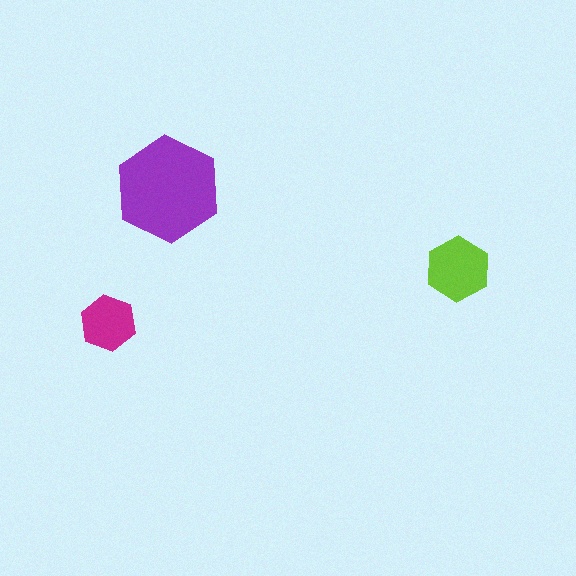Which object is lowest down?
The magenta hexagon is bottommost.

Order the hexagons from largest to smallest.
the purple one, the lime one, the magenta one.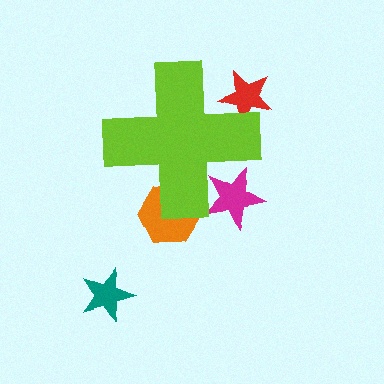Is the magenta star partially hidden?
Yes, the magenta star is partially hidden behind the lime cross.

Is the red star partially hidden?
Yes, the red star is partially hidden behind the lime cross.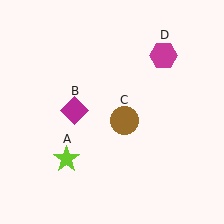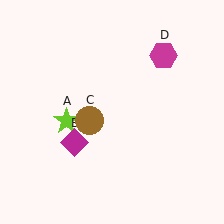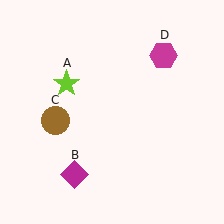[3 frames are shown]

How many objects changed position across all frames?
3 objects changed position: lime star (object A), magenta diamond (object B), brown circle (object C).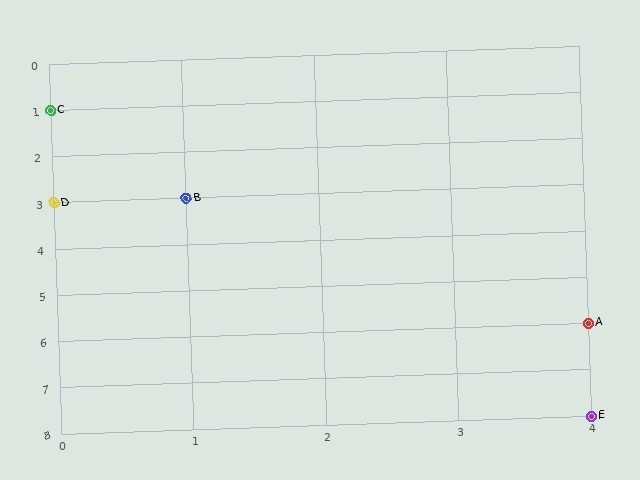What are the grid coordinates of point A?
Point A is at grid coordinates (4, 6).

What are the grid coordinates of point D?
Point D is at grid coordinates (0, 3).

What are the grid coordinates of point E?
Point E is at grid coordinates (4, 8).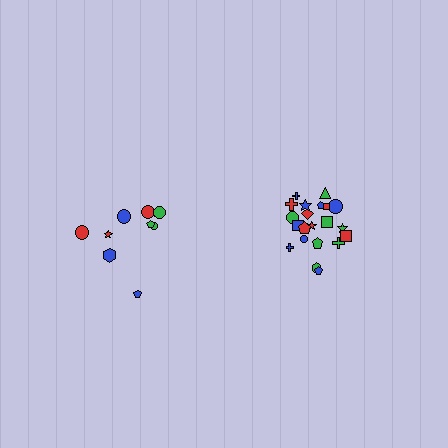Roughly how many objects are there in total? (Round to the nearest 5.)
Roughly 30 objects in total.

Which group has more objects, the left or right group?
The right group.